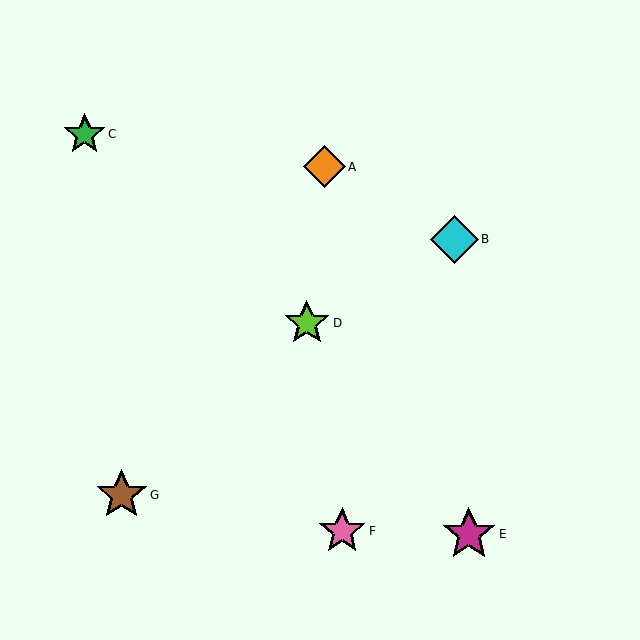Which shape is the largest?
The magenta star (labeled E) is the largest.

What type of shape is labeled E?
Shape E is a magenta star.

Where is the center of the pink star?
The center of the pink star is at (342, 531).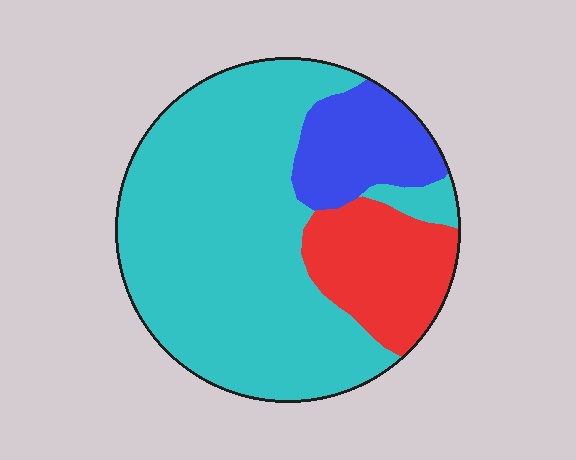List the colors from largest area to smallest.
From largest to smallest: cyan, red, blue.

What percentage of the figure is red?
Red takes up about one sixth (1/6) of the figure.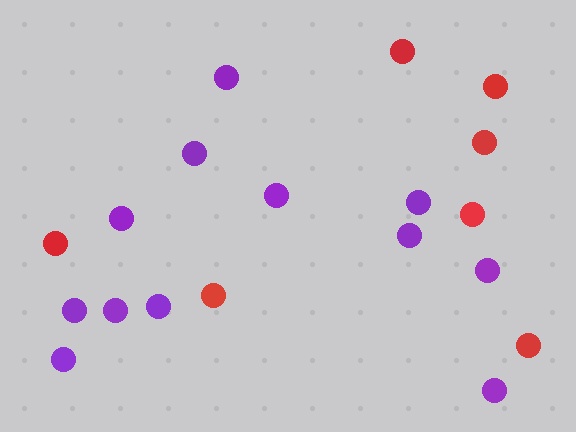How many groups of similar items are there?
There are 2 groups: one group of purple circles (12) and one group of red circles (7).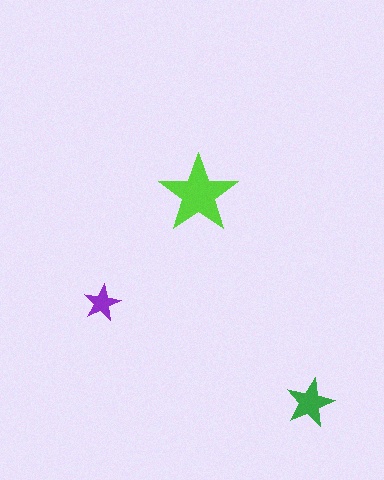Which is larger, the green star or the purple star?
The green one.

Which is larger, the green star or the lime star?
The lime one.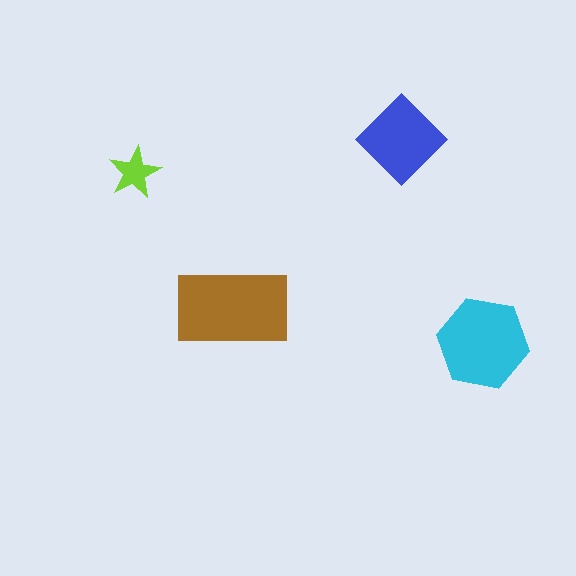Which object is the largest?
The brown rectangle.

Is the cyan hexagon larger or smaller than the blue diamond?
Larger.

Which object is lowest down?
The cyan hexagon is bottommost.